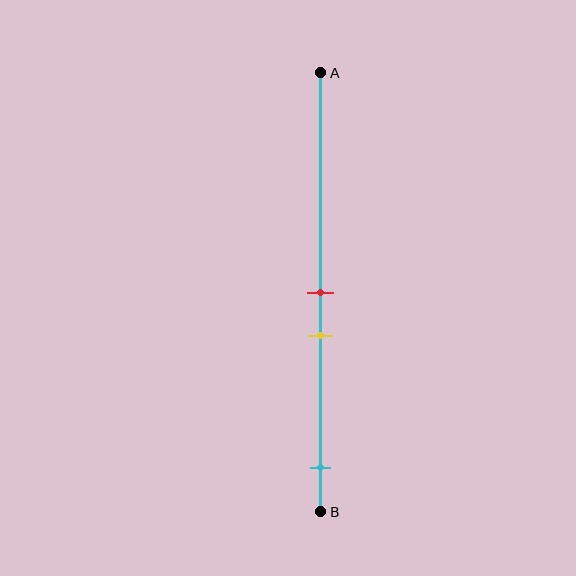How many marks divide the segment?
There are 3 marks dividing the segment.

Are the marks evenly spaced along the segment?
No, the marks are not evenly spaced.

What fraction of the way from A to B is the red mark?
The red mark is approximately 50% (0.5) of the way from A to B.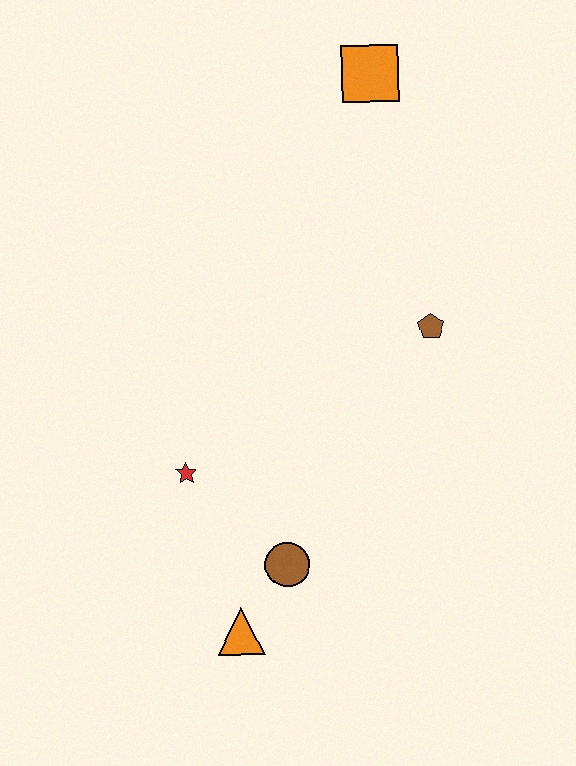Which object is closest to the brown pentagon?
The orange square is closest to the brown pentagon.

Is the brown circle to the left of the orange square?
Yes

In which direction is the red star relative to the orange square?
The red star is below the orange square.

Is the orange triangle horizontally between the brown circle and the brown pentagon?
No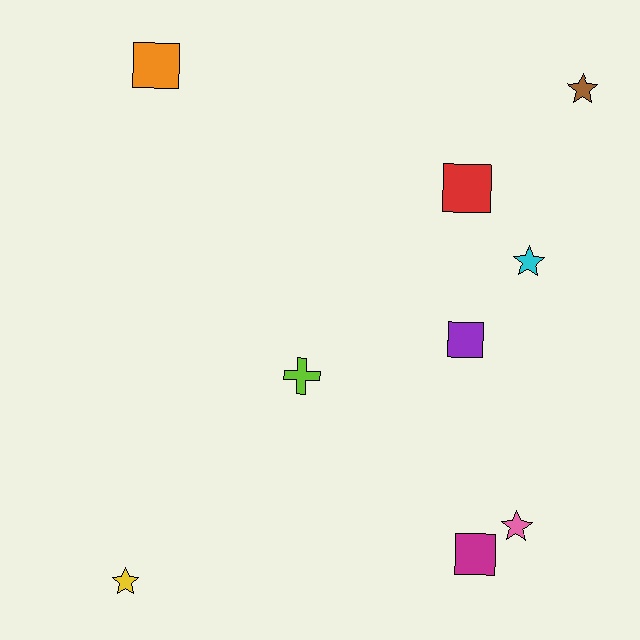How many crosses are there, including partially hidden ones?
There is 1 cross.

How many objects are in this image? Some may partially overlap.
There are 9 objects.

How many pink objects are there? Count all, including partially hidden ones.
There is 1 pink object.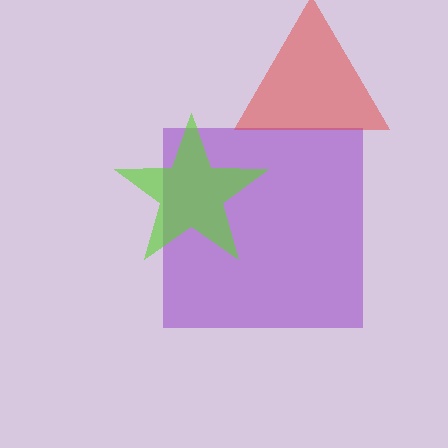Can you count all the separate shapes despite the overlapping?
Yes, there are 3 separate shapes.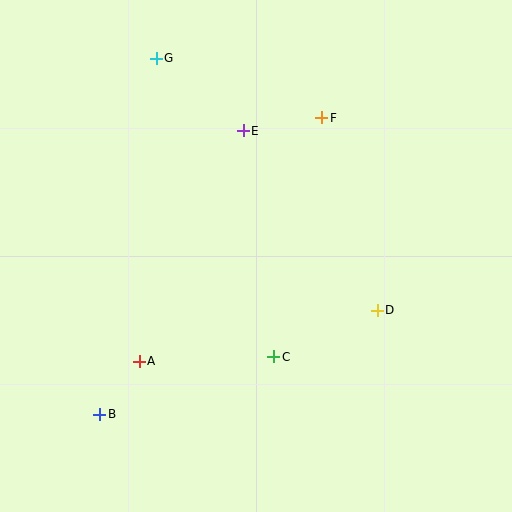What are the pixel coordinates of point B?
Point B is at (100, 414).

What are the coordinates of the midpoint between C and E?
The midpoint between C and E is at (258, 244).